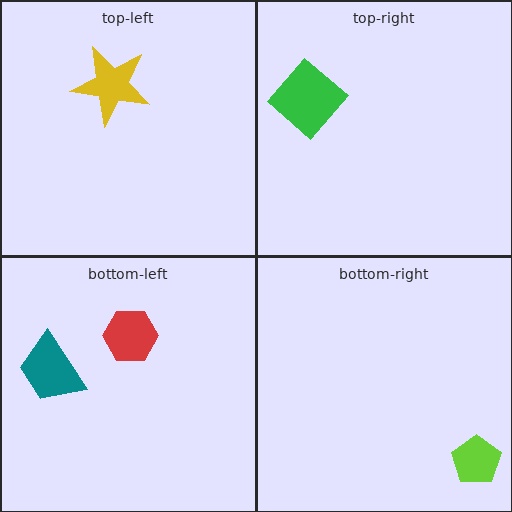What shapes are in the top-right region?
The green diamond.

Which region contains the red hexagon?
The bottom-left region.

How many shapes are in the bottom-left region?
2.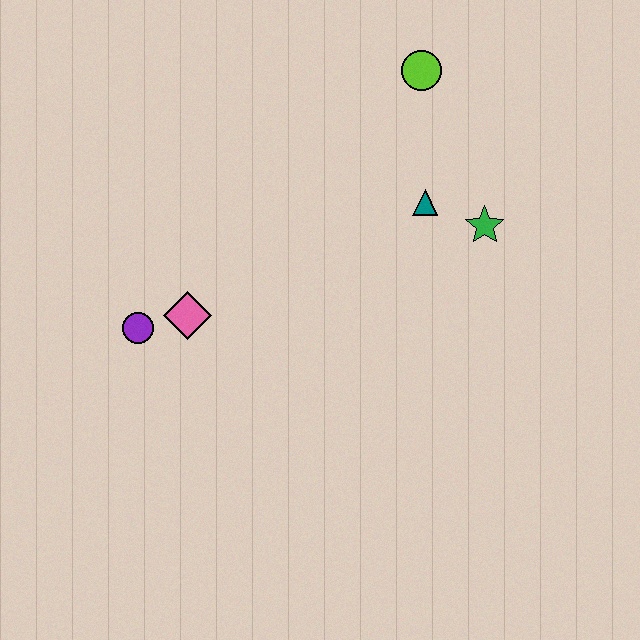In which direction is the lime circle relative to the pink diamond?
The lime circle is above the pink diamond.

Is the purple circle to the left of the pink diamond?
Yes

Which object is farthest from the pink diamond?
The lime circle is farthest from the pink diamond.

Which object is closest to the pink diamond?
The purple circle is closest to the pink diamond.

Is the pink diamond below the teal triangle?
Yes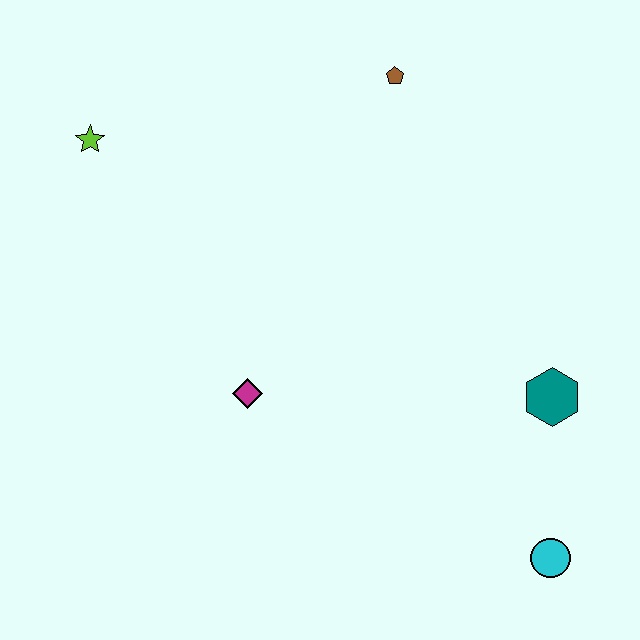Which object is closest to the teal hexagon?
The cyan circle is closest to the teal hexagon.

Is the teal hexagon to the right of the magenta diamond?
Yes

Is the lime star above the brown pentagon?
No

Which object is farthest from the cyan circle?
The lime star is farthest from the cyan circle.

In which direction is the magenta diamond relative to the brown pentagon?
The magenta diamond is below the brown pentagon.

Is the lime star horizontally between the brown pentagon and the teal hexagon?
No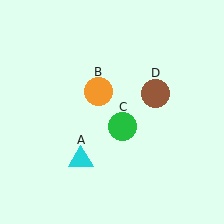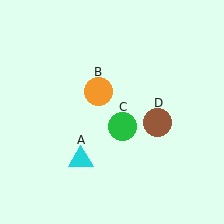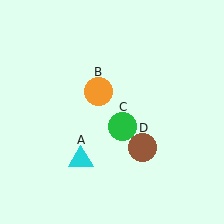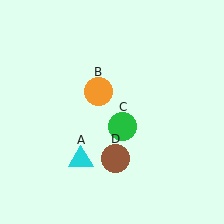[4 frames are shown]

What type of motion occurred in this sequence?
The brown circle (object D) rotated clockwise around the center of the scene.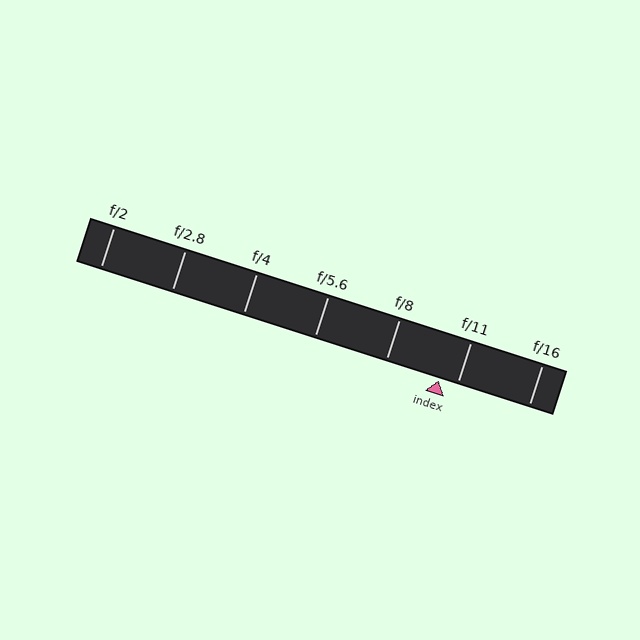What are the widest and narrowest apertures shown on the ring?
The widest aperture shown is f/2 and the narrowest is f/16.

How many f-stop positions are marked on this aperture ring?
There are 7 f-stop positions marked.